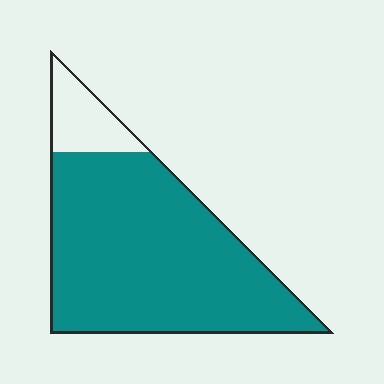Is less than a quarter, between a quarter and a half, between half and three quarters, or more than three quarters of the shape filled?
More than three quarters.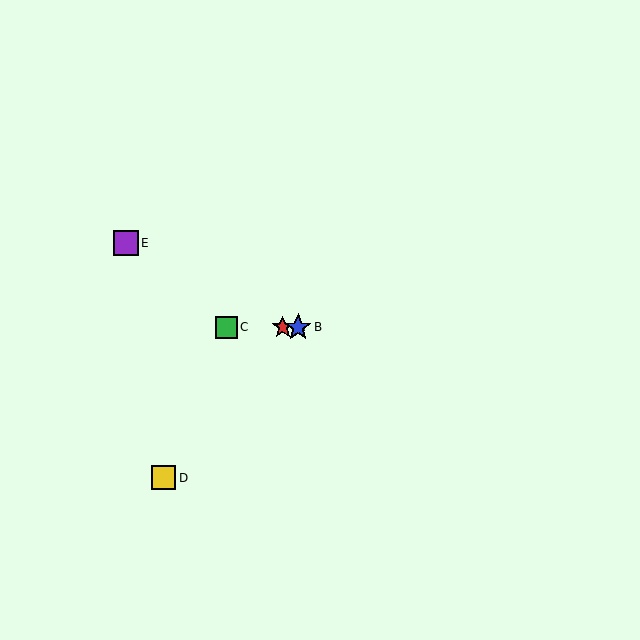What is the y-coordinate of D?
Object D is at y≈478.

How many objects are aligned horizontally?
3 objects (A, B, C) are aligned horizontally.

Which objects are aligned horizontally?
Objects A, B, C are aligned horizontally.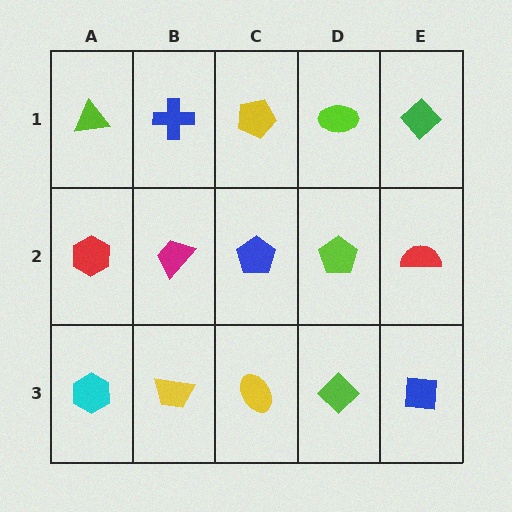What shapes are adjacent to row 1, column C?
A blue pentagon (row 2, column C), a blue cross (row 1, column B), a lime ellipse (row 1, column D).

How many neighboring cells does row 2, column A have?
3.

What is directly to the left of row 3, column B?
A cyan hexagon.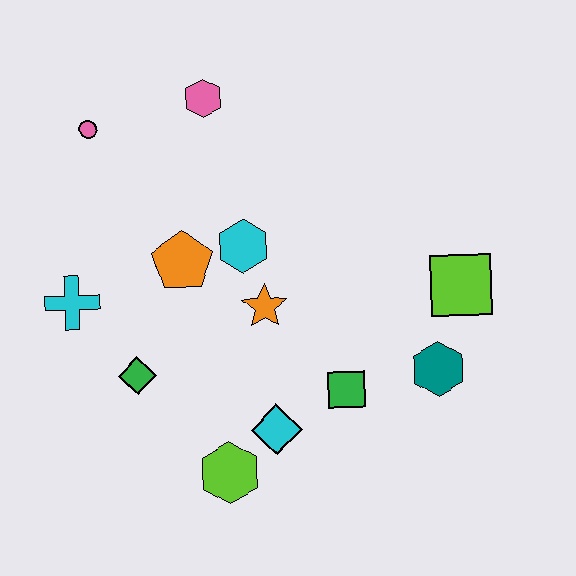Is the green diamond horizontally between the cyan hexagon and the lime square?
No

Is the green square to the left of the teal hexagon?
Yes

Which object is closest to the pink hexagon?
The pink circle is closest to the pink hexagon.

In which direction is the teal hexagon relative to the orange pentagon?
The teal hexagon is to the right of the orange pentagon.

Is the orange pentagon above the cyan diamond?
Yes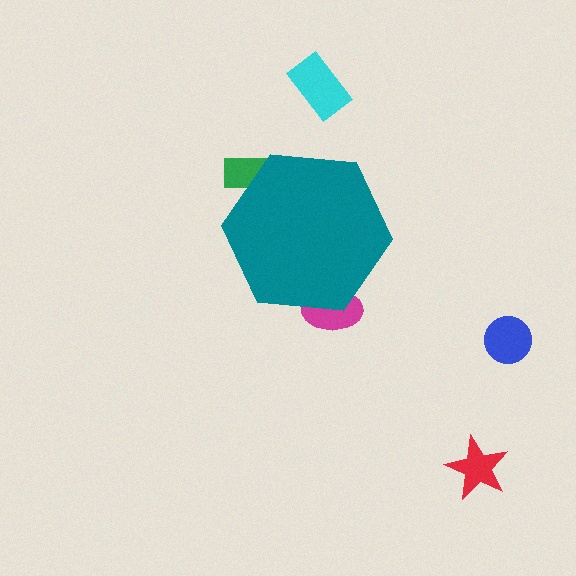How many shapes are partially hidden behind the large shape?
2 shapes are partially hidden.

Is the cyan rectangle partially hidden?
No, the cyan rectangle is fully visible.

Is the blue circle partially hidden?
No, the blue circle is fully visible.